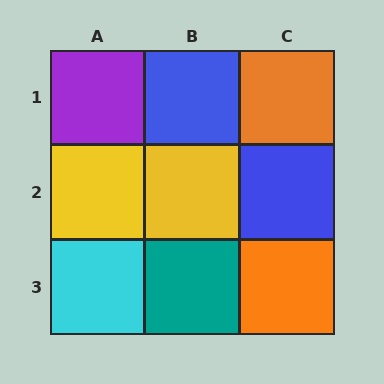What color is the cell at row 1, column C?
Orange.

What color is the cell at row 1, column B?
Blue.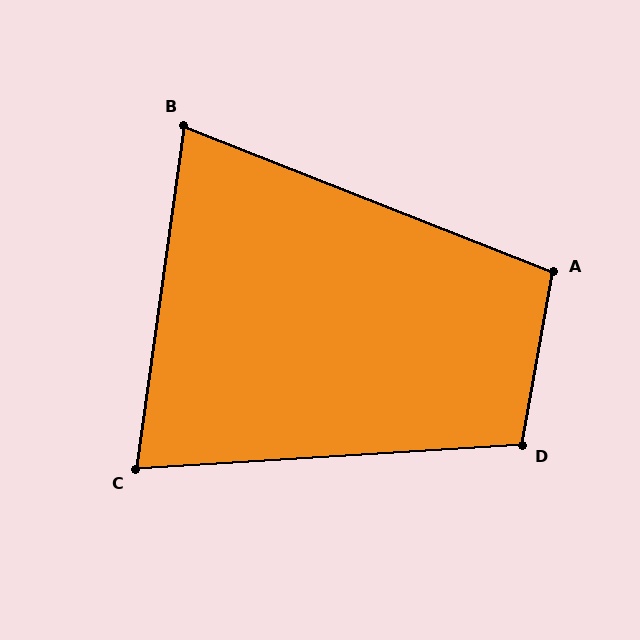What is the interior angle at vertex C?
Approximately 78 degrees (acute).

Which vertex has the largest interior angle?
D, at approximately 104 degrees.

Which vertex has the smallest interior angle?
B, at approximately 76 degrees.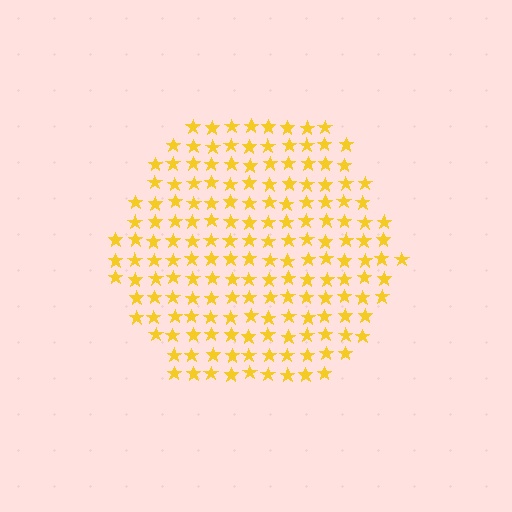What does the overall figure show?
The overall figure shows a hexagon.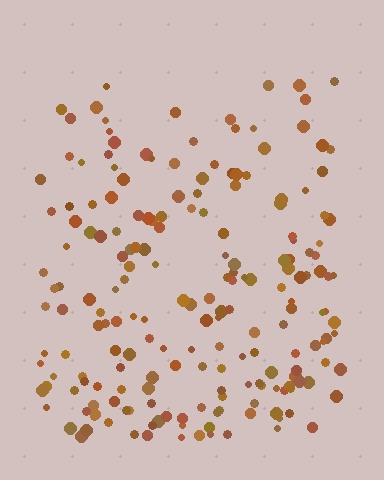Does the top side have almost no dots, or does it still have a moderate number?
Still a moderate number, just noticeably fewer than the bottom.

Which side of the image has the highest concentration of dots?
The bottom.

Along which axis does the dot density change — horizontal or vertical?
Vertical.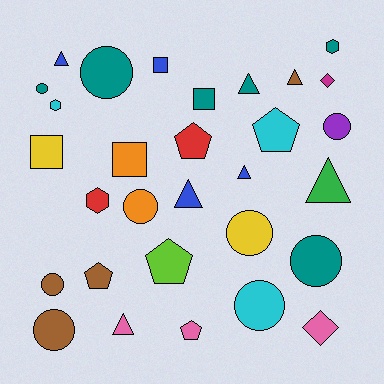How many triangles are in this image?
There are 7 triangles.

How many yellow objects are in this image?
There are 2 yellow objects.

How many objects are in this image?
There are 30 objects.